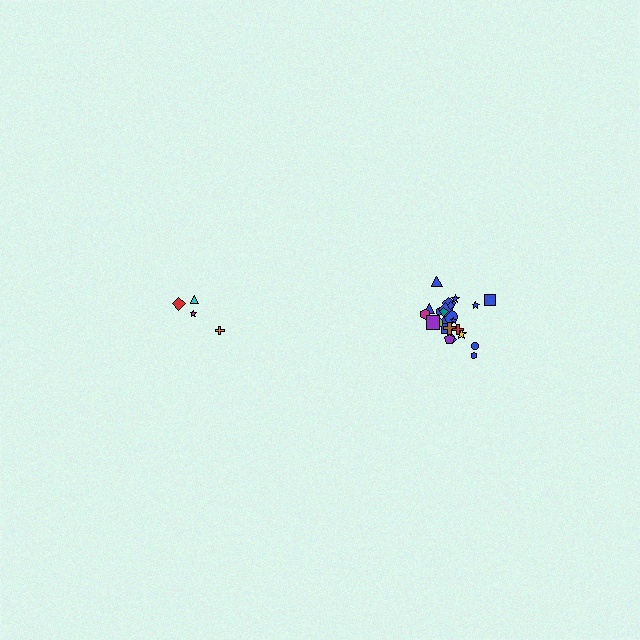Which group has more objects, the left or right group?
The right group.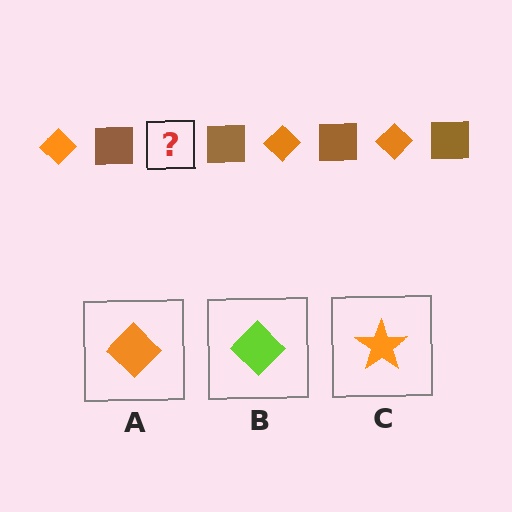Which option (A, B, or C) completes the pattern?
A.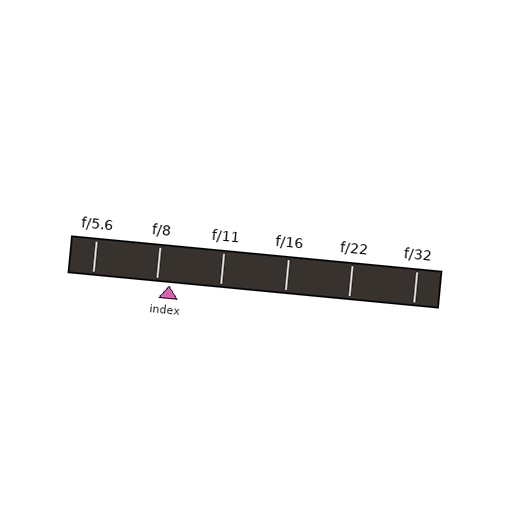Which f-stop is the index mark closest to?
The index mark is closest to f/8.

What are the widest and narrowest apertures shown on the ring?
The widest aperture shown is f/5.6 and the narrowest is f/32.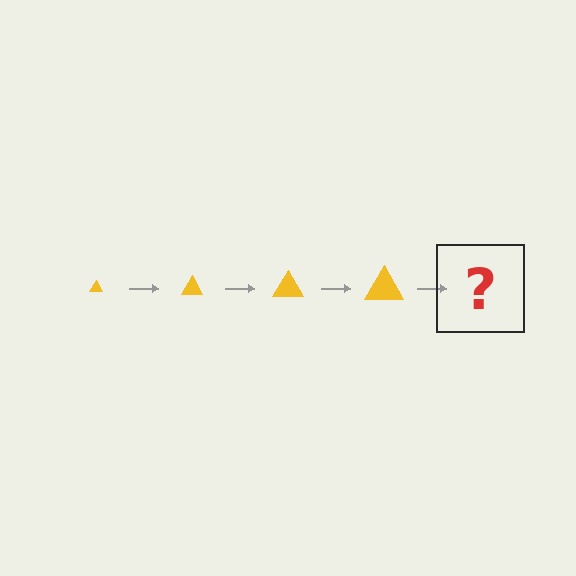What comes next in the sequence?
The next element should be a yellow triangle, larger than the previous one.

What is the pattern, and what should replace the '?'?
The pattern is that the triangle gets progressively larger each step. The '?' should be a yellow triangle, larger than the previous one.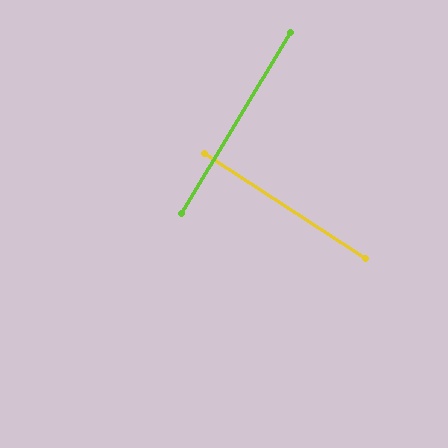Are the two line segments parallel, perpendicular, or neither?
Perpendicular — they meet at approximately 88°.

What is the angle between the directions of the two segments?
Approximately 88 degrees.